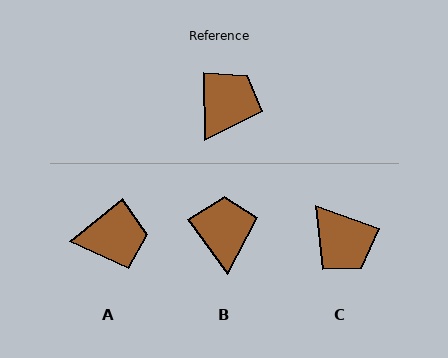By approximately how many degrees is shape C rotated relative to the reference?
Approximately 111 degrees clockwise.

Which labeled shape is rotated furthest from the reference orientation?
C, about 111 degrees away.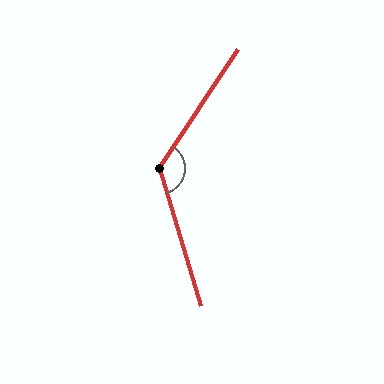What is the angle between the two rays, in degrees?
Approximately 130 degrees.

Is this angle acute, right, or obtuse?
It is obtuse.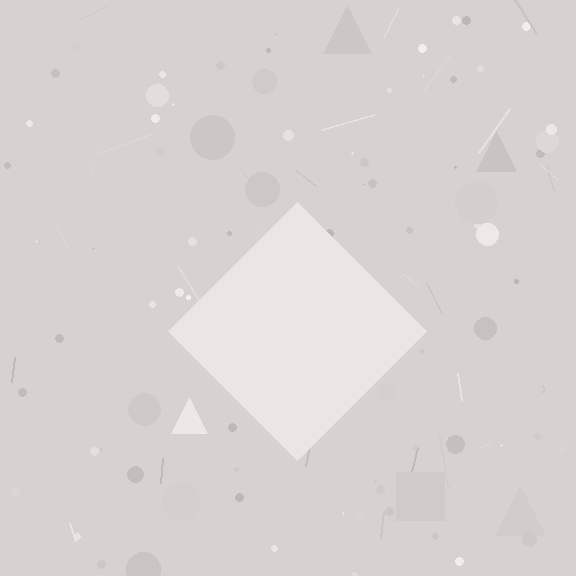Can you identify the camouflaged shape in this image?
The camouflaged shape is a diamond.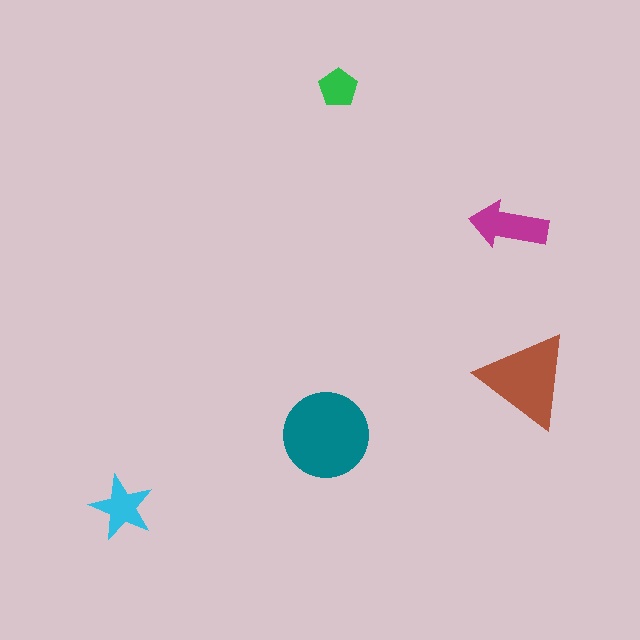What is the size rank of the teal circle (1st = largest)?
1st.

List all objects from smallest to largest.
The green pentagon, the cyan star, the magenta arrow, the brown triangle, the teal circle.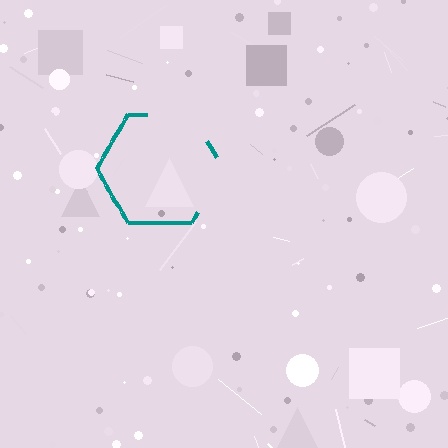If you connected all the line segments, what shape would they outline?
They would outline a hexagon.